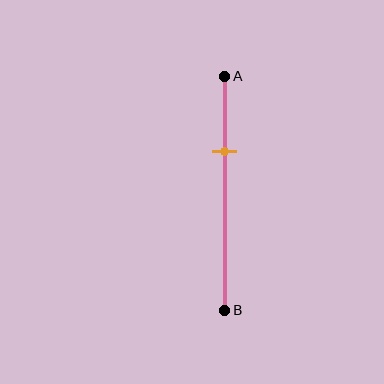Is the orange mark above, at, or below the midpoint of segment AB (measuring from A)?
The orange mark is above the midpoint of segment AB.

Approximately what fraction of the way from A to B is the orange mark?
The orange mark is approximately 30% of the way from A to B.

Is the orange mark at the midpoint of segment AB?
No, the mark is at about 30% from A, not at the 50% midpoint.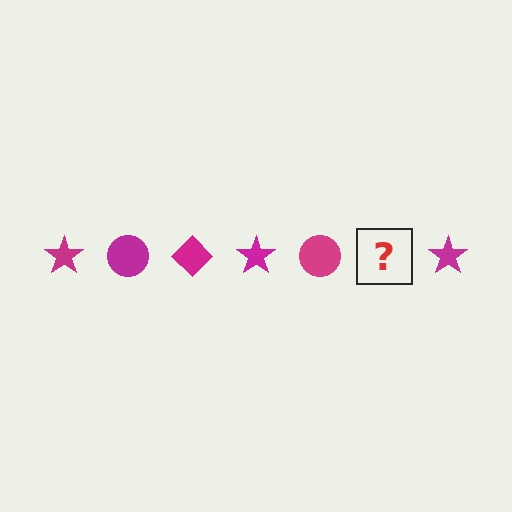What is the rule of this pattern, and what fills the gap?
The rule is that the pattern cycles through star, circle, diamond shapes in magenta. The gap should be filled with a magenta diamond.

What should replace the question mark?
The question mark should be replaced with a magenta diamond.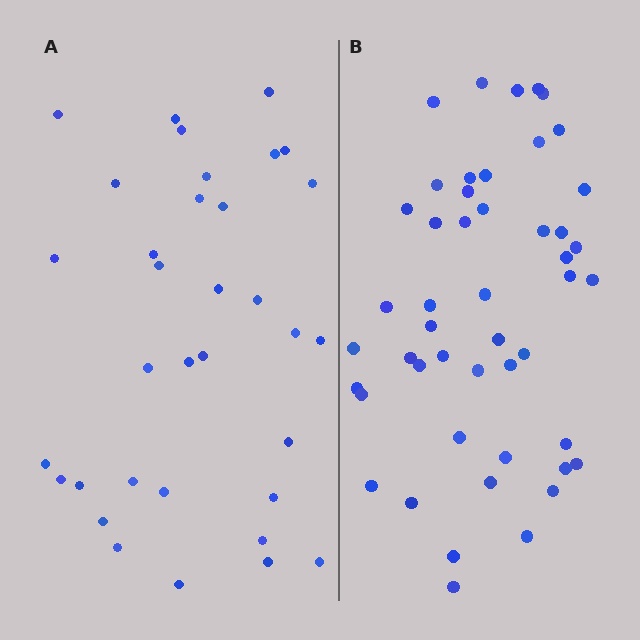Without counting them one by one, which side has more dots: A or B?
Region B (the right region) has more dots.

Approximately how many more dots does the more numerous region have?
Region B has approximately 15 more dots than region A.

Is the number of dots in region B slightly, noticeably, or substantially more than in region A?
Region B has noticeably more, but not dramatically so. The ratio is roughly 1.4 to 1.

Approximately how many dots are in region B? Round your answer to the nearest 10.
About 50 dots. (The exact count is 48, which rounds to 50.)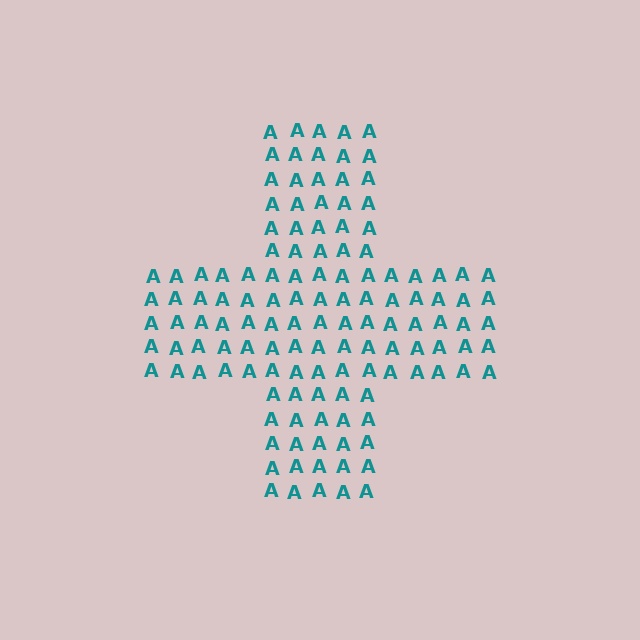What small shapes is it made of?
It is made of small letter A's.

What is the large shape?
The large shape is a cross.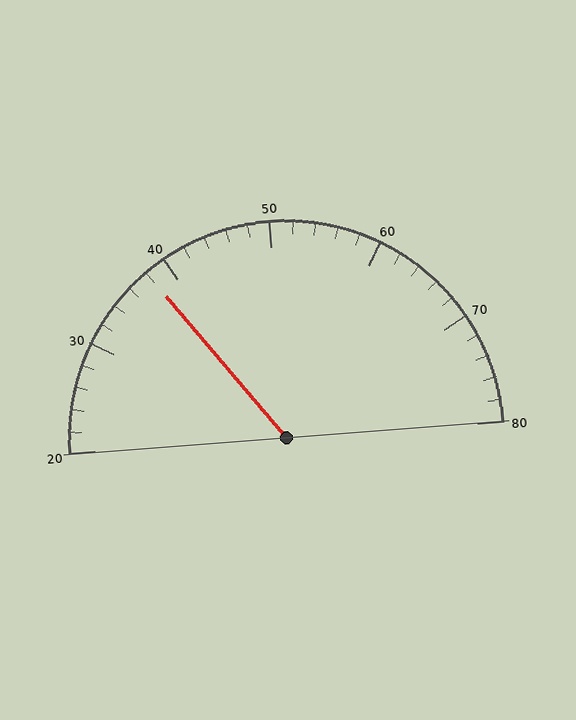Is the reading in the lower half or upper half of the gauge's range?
The reading is in the lower half of the range (20 to 80).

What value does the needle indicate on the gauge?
The needle indicates approximately 38.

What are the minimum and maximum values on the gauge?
The gauge ranges from 20 to 80.